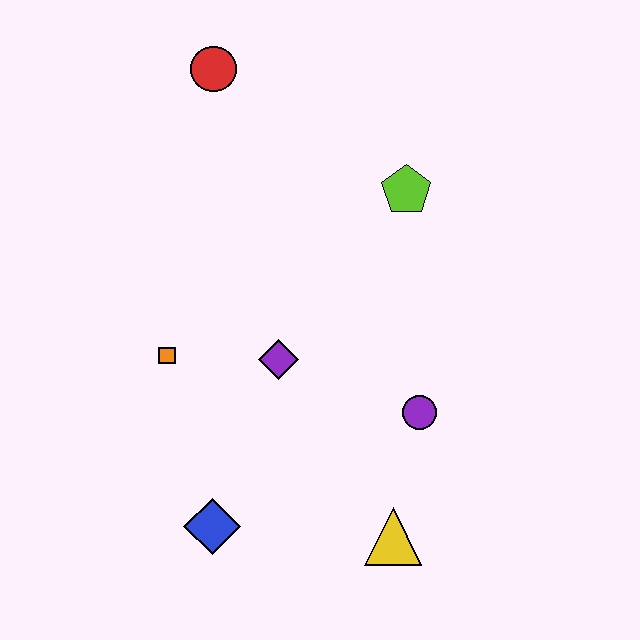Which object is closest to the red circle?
The lime pentagon is closest to the red circle.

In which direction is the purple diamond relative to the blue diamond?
The purple diamond is above the blue diamond.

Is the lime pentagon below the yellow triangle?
No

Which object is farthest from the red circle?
The yellow triangle is farthest from the red circle.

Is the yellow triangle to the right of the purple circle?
No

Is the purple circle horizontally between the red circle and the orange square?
No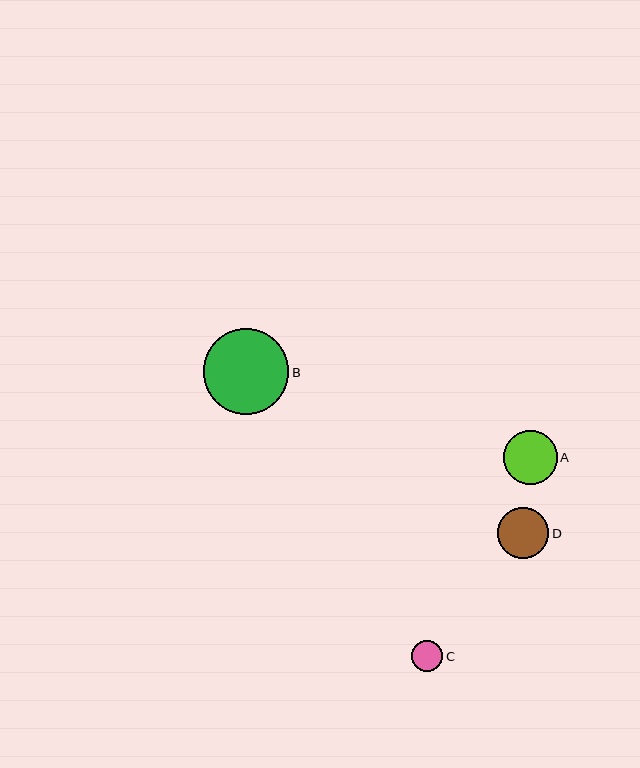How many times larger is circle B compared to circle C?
Circle B is approximately 2.8 times the size of circle C.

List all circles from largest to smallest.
From largest to smallest: B, A, D, C.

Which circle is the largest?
Circle B is the largest with a size of approximately 85 pixels.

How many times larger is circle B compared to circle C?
Circle B is approximately 2.8 times the size of circle C.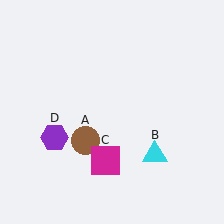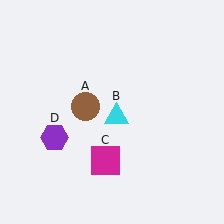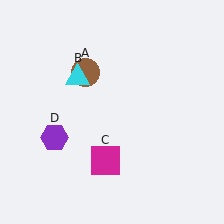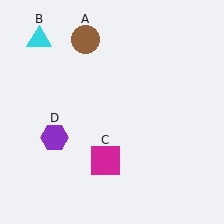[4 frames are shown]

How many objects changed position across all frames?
2 objects changed position: brown circle (object A), cyan triangle (object B).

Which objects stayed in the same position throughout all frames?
Magenta square (object C) and purple hexagon (object D) remained stationary.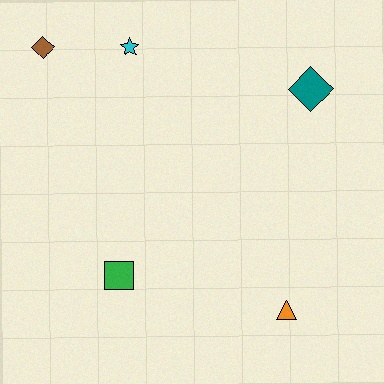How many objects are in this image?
There are 5 objects.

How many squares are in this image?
There is 1 square.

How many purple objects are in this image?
There are no purple objects.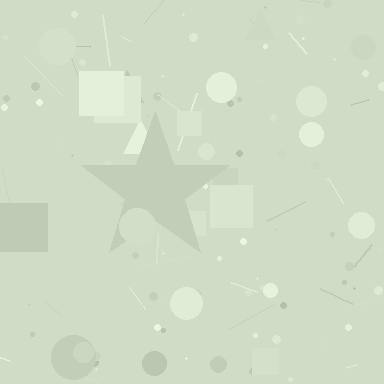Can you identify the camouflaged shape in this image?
The camouflaged shape is a star.